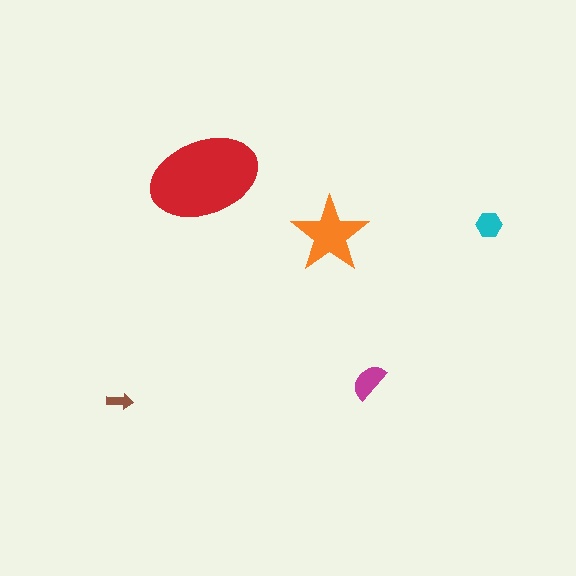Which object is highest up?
The red ellipse is topmost.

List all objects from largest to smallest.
The red ellipse, the orange star, the magenta semicircle, the cyan hexagon, the brown arrow.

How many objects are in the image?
There are 5 objects in the image.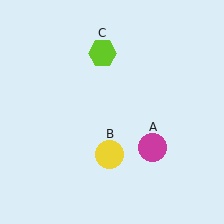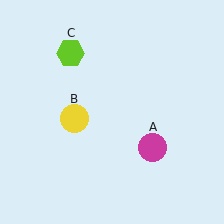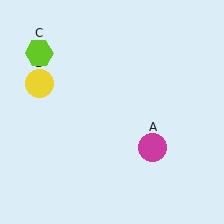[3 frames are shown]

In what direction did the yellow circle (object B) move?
The yellow circle (object B) moved up and to the left.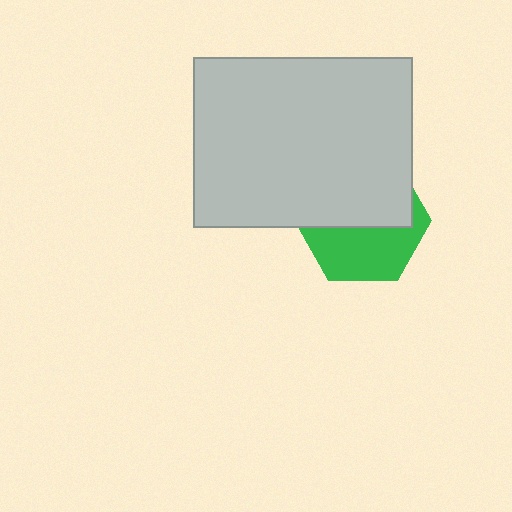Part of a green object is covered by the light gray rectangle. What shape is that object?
It is a hexagon.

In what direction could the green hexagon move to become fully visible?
The green hexagon could move down. That would shift it out from behind the light gray rectangle entirely.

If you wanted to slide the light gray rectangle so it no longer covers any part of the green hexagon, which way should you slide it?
Slide it up — that is the most direct way to separate the two shapes.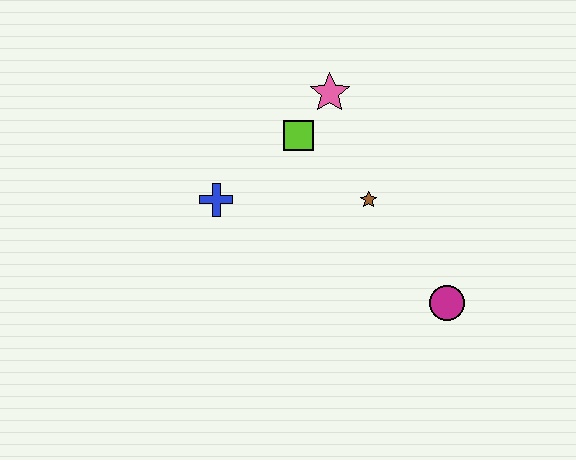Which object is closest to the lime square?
The pink star is closest to the lime square.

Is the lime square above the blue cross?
Yes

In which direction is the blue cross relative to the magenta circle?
The blue cross is to the left of the magenta circle.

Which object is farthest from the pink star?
The magenta circle is farthest from the pink star.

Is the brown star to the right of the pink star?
Yes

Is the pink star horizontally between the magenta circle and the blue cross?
Yes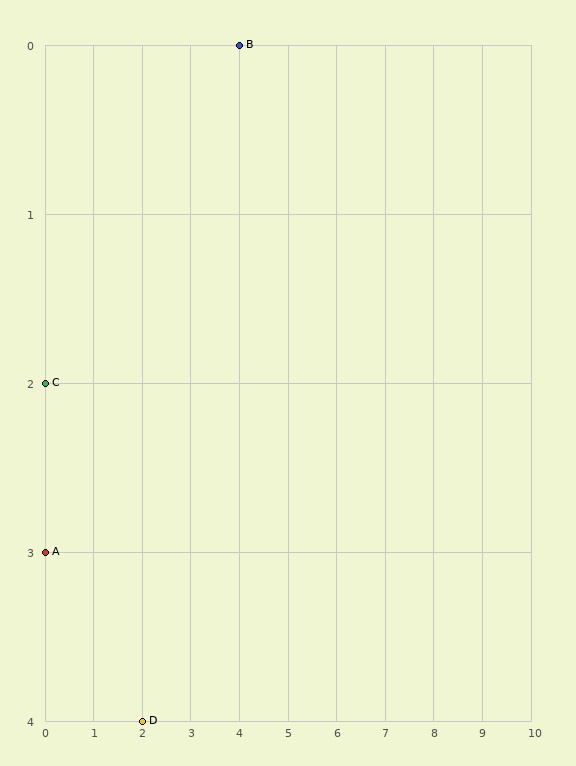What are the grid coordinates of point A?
Point A is at grid coordinates (0, 3).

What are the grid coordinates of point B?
Point B is at grid coordinates (4, 0).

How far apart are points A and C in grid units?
Points A and C are 1 row apart.